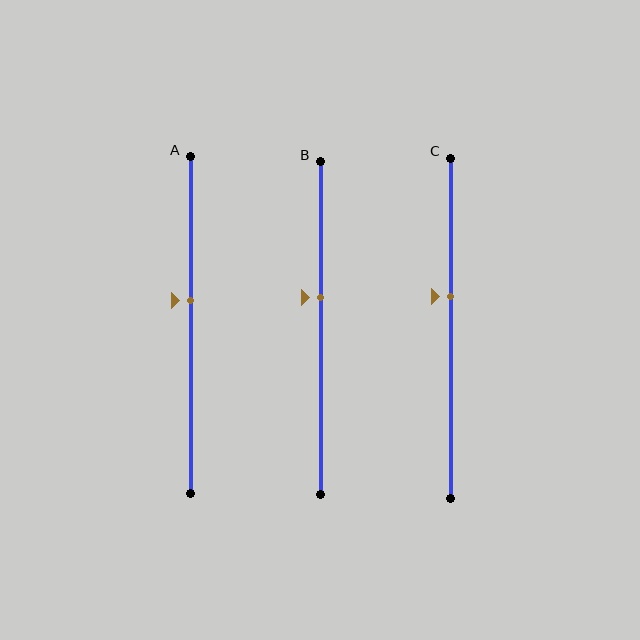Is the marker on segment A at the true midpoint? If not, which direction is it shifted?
No, the marker on segment A is shifted upward by about 7% of the segment length.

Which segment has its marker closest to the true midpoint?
Segment A has its marker closest to the true midpoint.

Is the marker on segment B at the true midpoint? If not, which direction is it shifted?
No, the marker on segment B is shifted upward by about 9% of the segment length.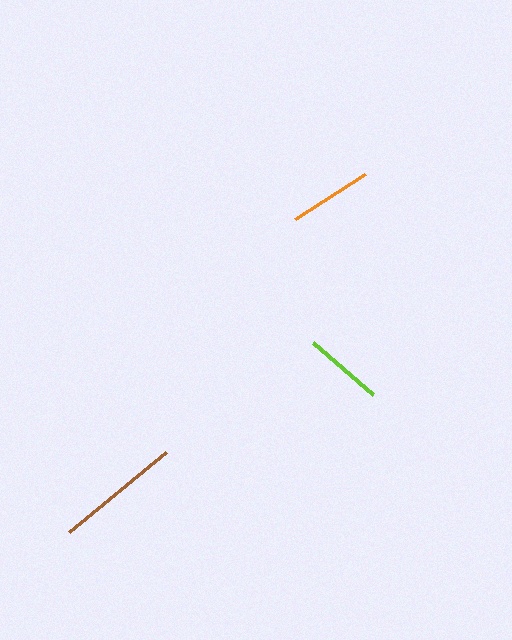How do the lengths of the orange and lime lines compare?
The orange and lime lines are approximately the same length.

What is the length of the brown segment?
The brown segment is approximately 126 pixels long.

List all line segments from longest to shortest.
From longest to shortest: brown, orange, lime.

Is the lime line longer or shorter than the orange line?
The orange line is longer than the lime line.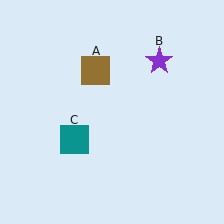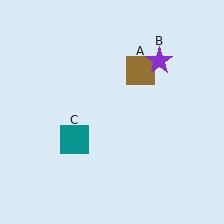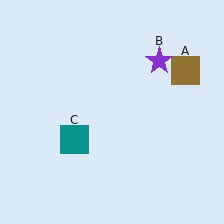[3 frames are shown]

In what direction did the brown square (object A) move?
The brown square (object A) moved right.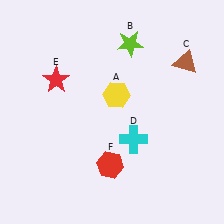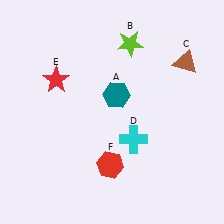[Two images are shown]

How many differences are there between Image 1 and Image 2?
There is 1 difference between the two images.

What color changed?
The hexagon (A) changed from yellow in Image 1 to teal in Image 2.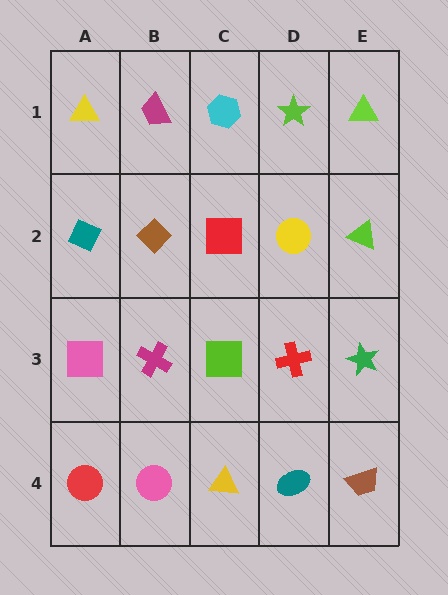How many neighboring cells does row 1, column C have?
3.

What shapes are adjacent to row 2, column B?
A magenta trapezoid (row 1, column B), a magenta cross (row 3, column B), a teal diamond (row 2, column A), a red square (row 2, column C).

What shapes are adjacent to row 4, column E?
A green star (row 3, column E), a teal ellipse (row 4, column D).